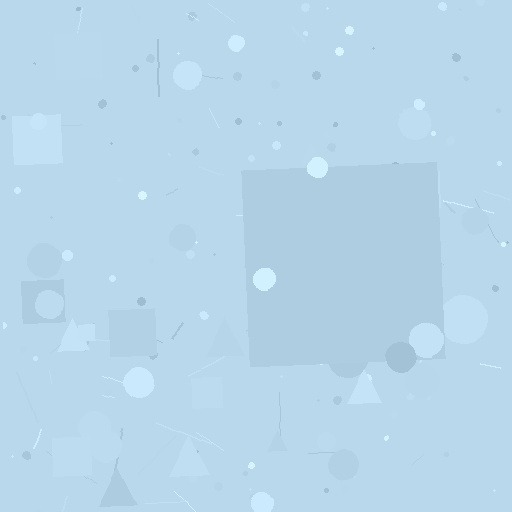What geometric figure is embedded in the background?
A square is embedded in the background.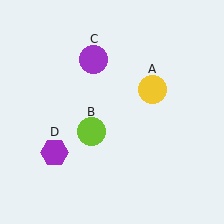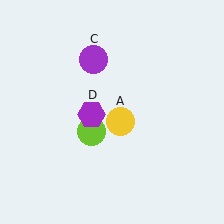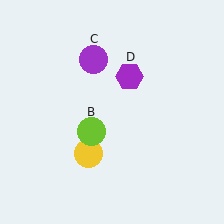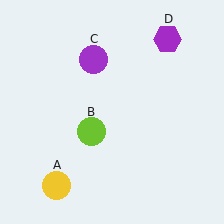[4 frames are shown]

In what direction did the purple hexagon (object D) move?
The purple hexagon (object D) moved up and to the right.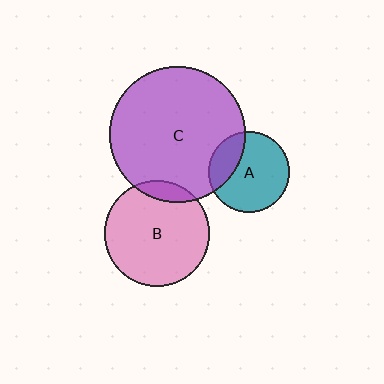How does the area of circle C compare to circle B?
Approximately 1.7 times.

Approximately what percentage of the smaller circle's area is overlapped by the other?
Approximately 25%.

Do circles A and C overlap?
Yes.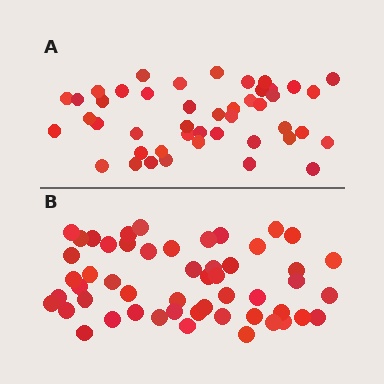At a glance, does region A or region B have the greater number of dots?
Region B (the bottom region) has more dots.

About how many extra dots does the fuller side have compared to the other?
Region B has roughly 8 or so more dots than region A.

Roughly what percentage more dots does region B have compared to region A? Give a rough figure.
About 15% more.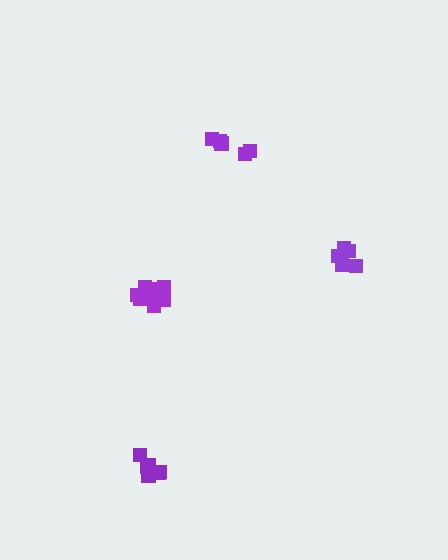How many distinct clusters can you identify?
There are 4 distinct clusters.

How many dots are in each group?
Group 1: 6 dots, Group 2: 5 dots, Group 3: 5 dots, Group 4: 9 dots (25 total).